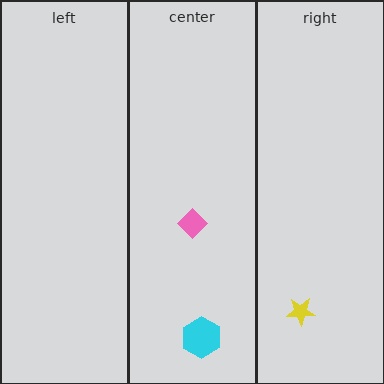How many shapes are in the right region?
1.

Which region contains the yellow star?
The right region.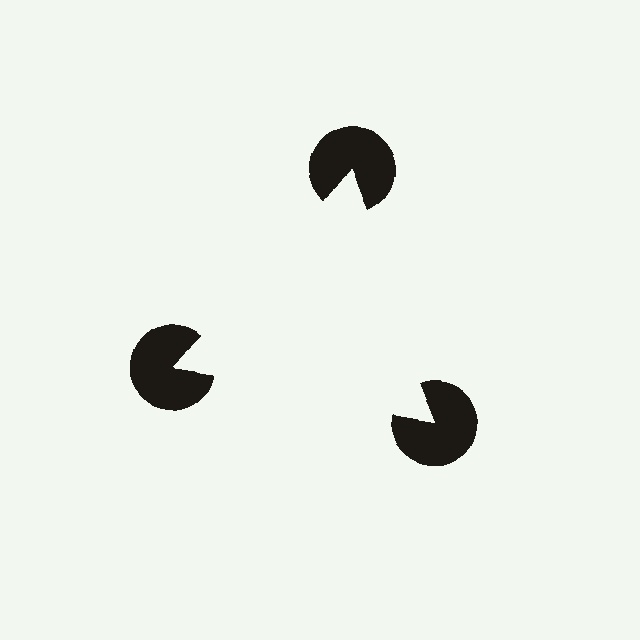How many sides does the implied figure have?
3 sides.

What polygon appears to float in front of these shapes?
An illusory triangle — its edges are inferred from the aligned wedge cuts in the pac-man discs, not physically drawn.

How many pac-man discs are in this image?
There are 3 — one at each vertex of the illusory triangle.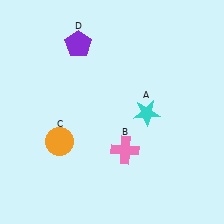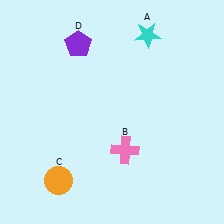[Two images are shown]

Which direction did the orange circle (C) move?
The orange circle (C) moved down.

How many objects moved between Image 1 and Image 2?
2 objects moved between the two images.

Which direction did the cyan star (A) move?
The cyan star (A) moved up.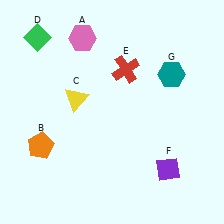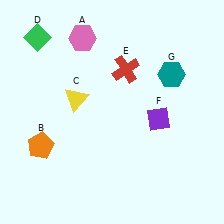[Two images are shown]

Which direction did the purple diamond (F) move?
The purple diamond (F) moved up.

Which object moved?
The purple diamond (F) moved up.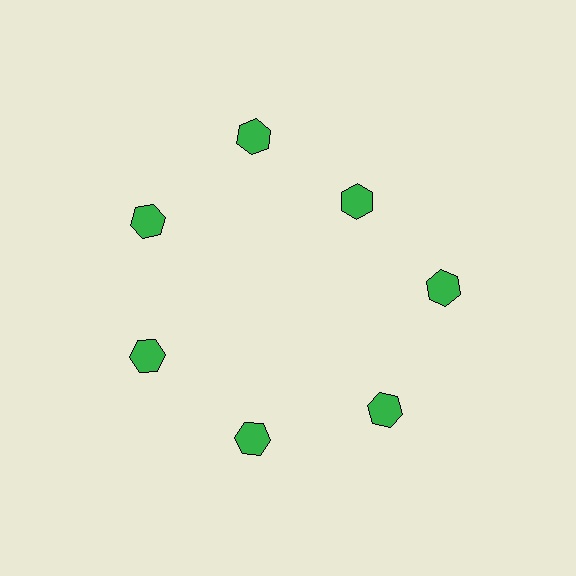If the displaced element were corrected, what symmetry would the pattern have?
It would have 7-fold rotational symmetry — the pattern would map onto itself every 51 degrees.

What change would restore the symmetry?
The symmetry would be restored by moving it outward, back onto the ring so that all 7 hexagons sit at equal angles and equal distance from the center.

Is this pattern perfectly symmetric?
No. The 7 green hexagons are arranged in a ring, but one element near the 1 o'clock position is pulled inward toward the center, breaking the 7-fold rotational symmetry.